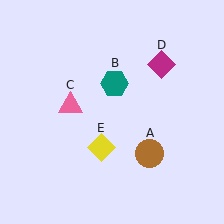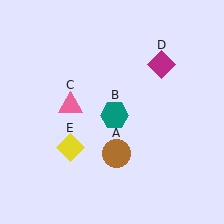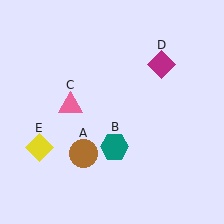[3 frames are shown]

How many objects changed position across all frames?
3 objects changed position: brown circle (object A), teal hexagon (object B), yellow diamond (object E).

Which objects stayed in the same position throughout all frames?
Pink triangle (object C) and magenta diamond (object D) remained stationary.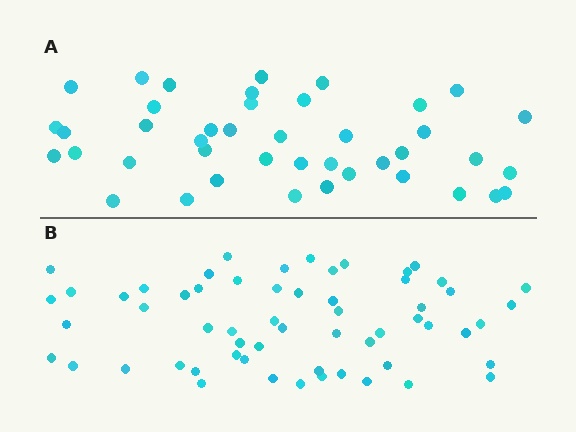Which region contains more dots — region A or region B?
Region B (the bottom region) has more dots.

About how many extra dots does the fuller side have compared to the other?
Region B has approximately 15 more dots than region A.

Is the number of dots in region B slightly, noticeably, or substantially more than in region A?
Region B has noticeably more, but not dramatically so. The ratio is roughly 1.4 to 1.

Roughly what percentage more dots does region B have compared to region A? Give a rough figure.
About 40% more.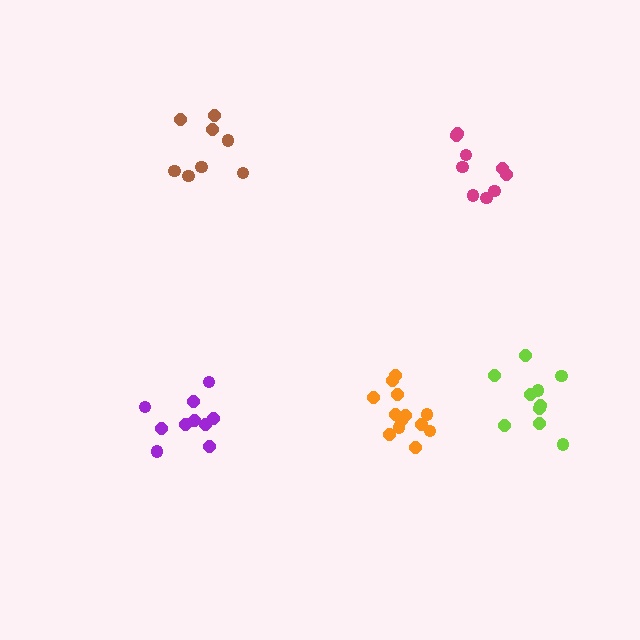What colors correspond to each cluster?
The clusters are colored: orange, purple, magenta, brown, lime.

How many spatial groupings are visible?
There are 5 spatial groupings.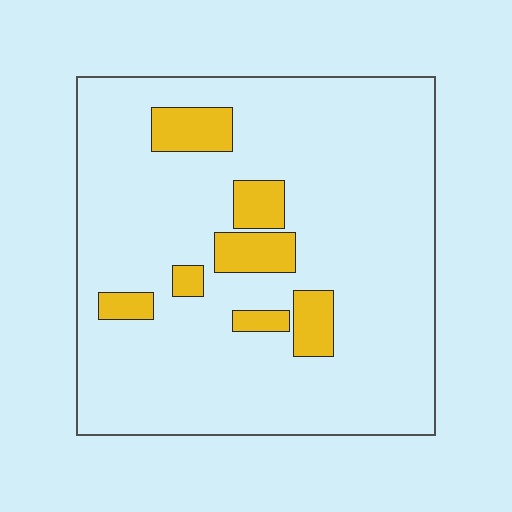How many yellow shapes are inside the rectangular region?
7.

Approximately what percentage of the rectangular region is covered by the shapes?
Approximately 15%.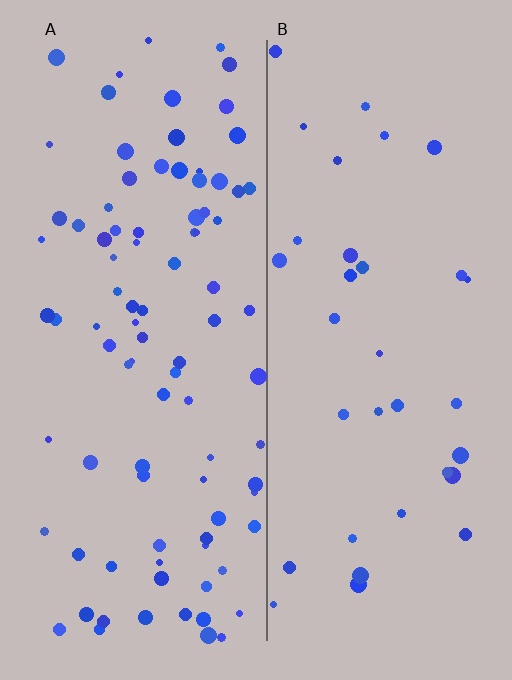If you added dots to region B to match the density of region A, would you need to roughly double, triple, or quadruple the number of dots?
Approximately triple.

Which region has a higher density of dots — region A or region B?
A (the left).